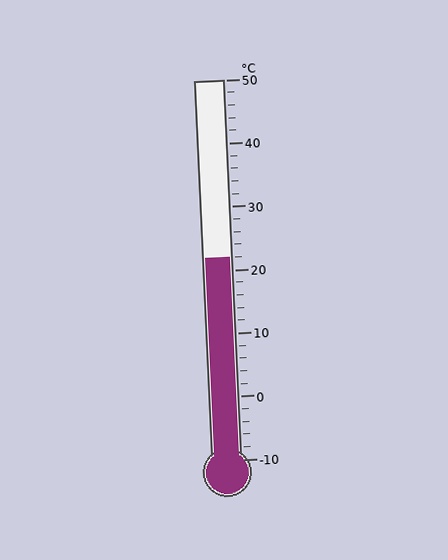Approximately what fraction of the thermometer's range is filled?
The thermometer is filled to approximately 55% of its range.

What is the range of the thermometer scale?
The thermometer scale ranges from -10°C to 50°C.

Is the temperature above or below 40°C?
The temperature is below 40°C.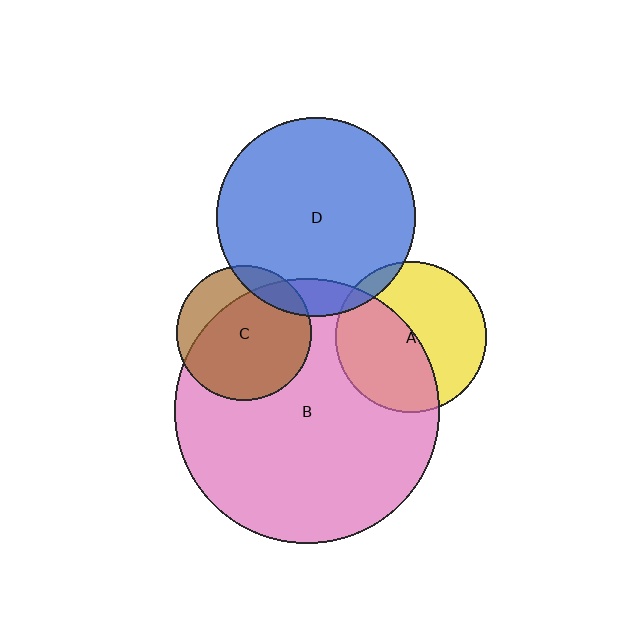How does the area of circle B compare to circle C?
Approximately 3.8 times.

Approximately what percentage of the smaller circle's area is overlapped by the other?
Approximately 10%.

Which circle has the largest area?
Circle B (pink).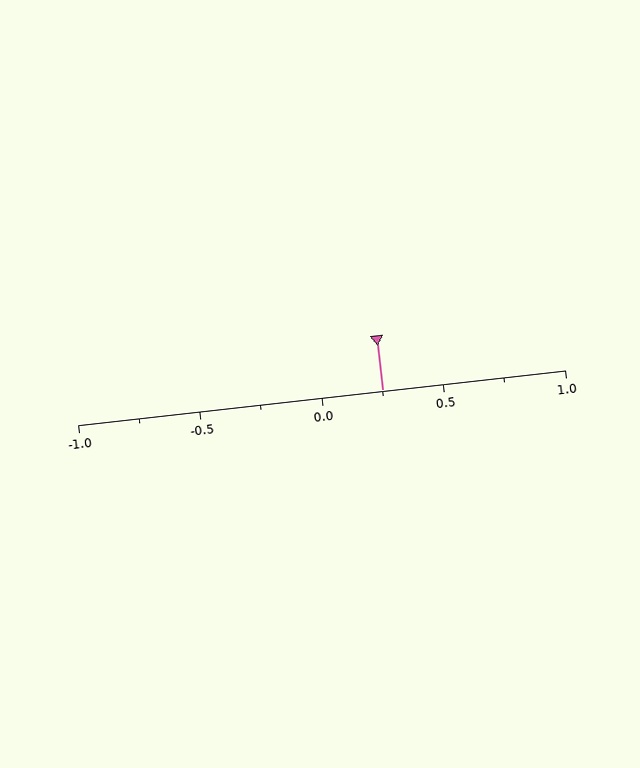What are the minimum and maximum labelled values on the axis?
The axis runs from -1.0 to 1.0.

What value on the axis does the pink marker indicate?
The marker indicates approximately 0.25.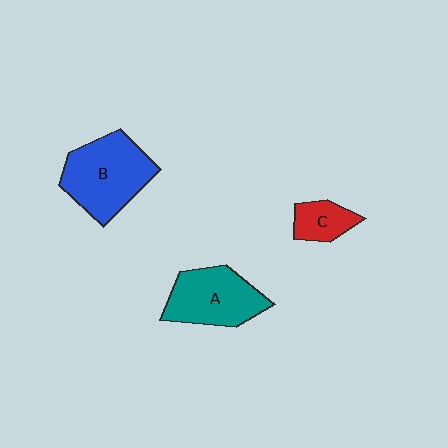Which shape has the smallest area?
Shape C (red).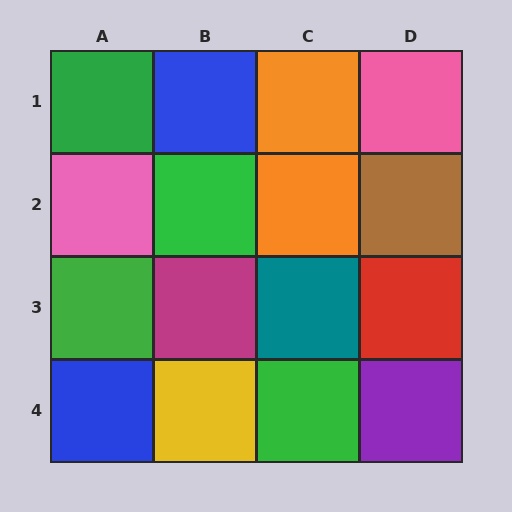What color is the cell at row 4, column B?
Yellow.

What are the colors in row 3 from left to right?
Green, magenta, teal, red.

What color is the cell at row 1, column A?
Green.